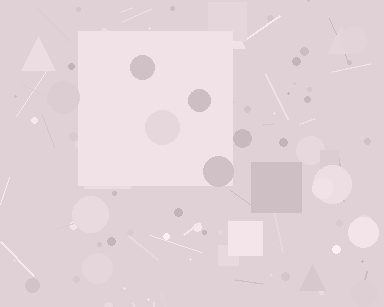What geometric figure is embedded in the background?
A square is embedded in the background.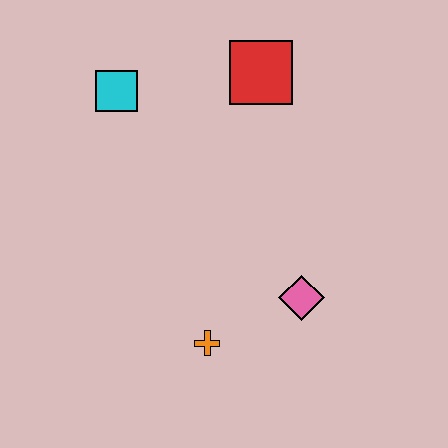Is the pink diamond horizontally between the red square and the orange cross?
No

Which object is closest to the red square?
The cyan square is closest to the red square.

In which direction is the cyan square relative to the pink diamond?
The cyan square is above the pink diamond.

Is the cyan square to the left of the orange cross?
Yes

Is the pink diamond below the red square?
Yes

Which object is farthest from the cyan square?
The pink diamond is farthest from the cyan square.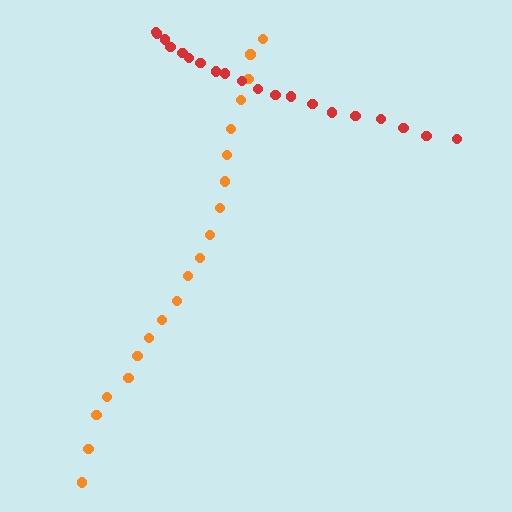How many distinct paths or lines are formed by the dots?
There are 2 distinct paths.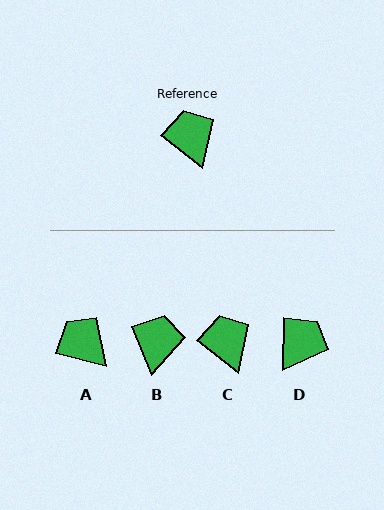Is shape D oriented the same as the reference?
No, it is off by about 53 degrees.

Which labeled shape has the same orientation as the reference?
C.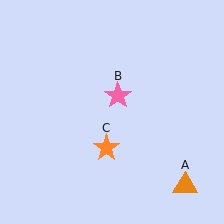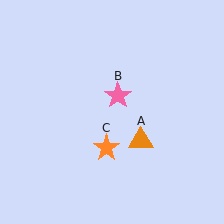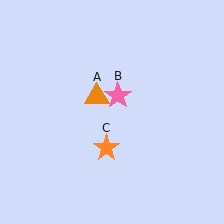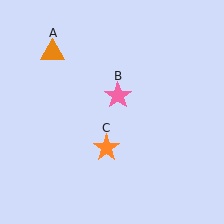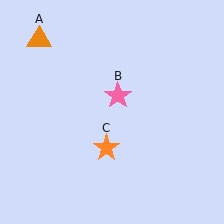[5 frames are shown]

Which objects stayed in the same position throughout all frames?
Pink star (object B) and orange star (object C) remained stationary.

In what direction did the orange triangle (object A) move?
The orange triangle (object A) moved up and to the left.